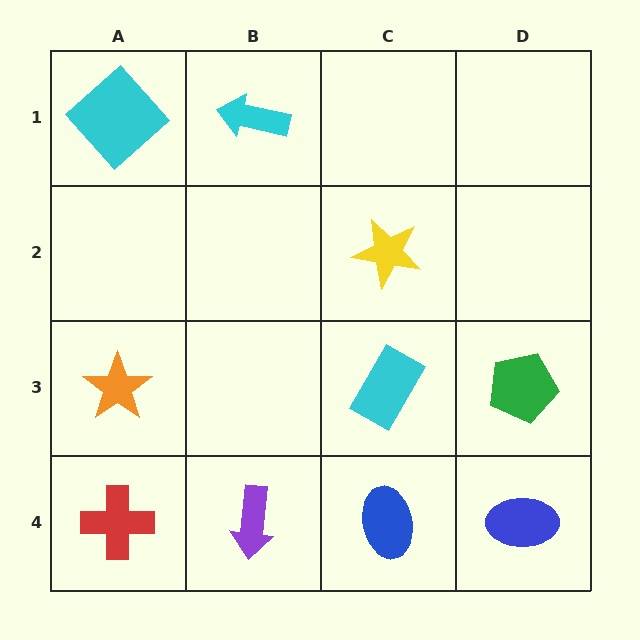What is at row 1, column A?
A cyan diamond.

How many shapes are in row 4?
4 shapes.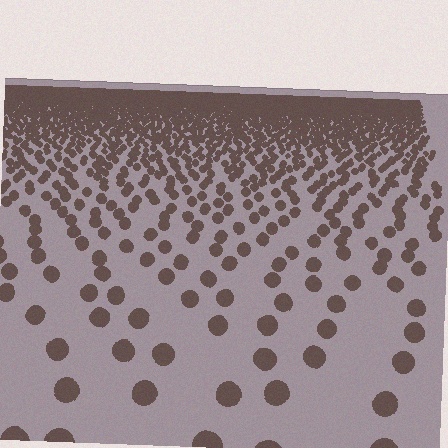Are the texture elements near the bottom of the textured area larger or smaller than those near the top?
Larger. Near the bottom, elements are closer to the viewer and appear at a bigger on-screen size.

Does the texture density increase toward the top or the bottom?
Density increases toward the top.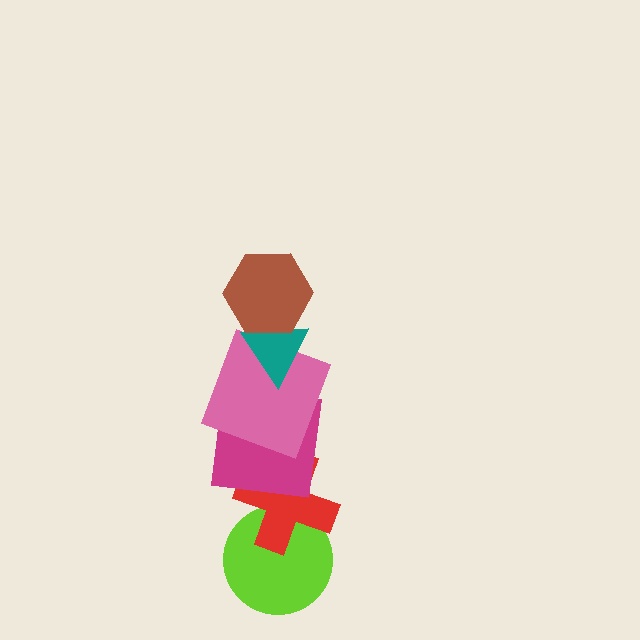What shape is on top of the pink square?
The teal triangle is on top of the pink square.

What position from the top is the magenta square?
The magenta square is 4th from the top.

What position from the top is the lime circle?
The lime circle is 6th from the top.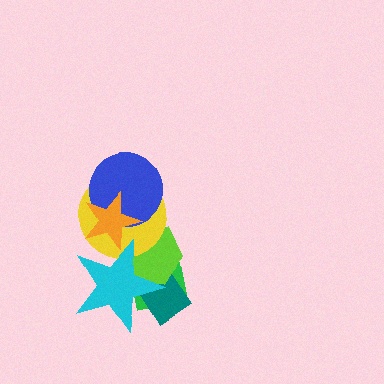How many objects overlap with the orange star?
4 objects overlap with the orange star.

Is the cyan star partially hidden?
Yes, it is partially covered by another shape.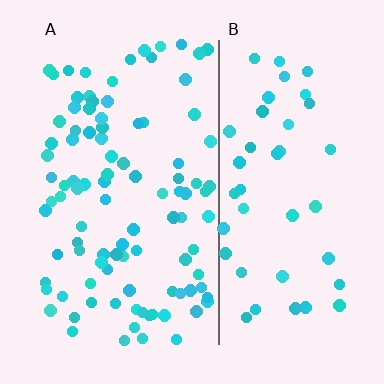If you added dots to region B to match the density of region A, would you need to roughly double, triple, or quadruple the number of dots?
Approximately double.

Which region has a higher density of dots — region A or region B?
A (the left).